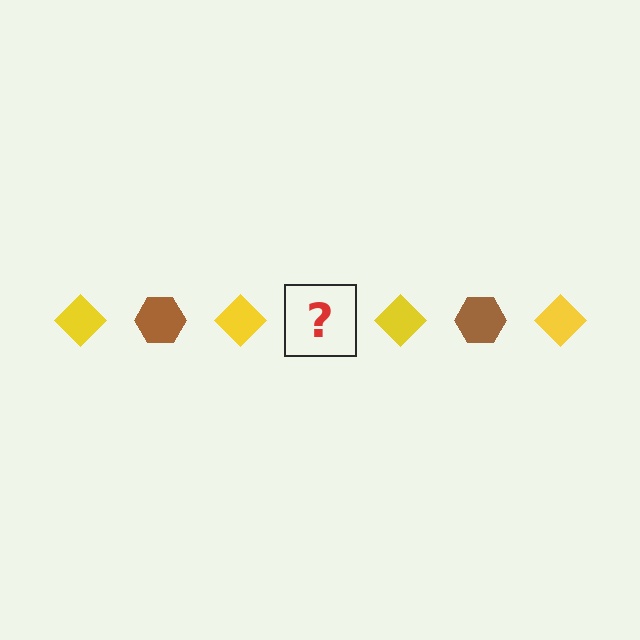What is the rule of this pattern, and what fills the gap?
The rule is that the pattern alternates between yellow diamond and brown hexagon. The gap should be filled with a brown hexagon.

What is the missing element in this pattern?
The missing element is a brown hexagon.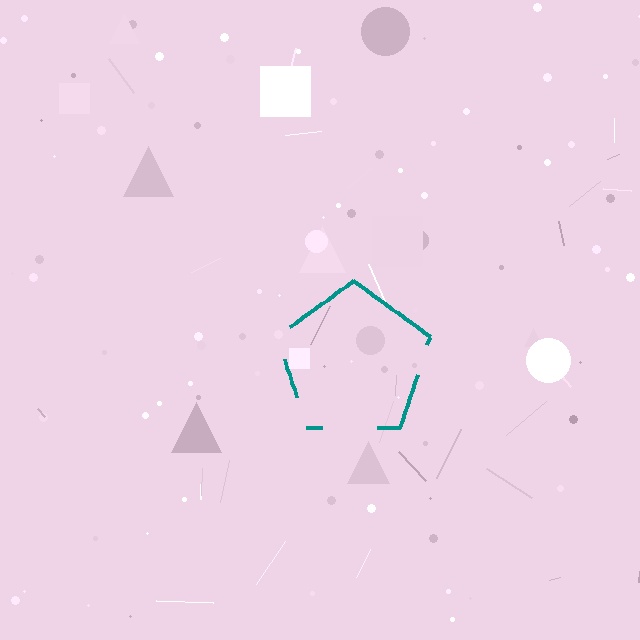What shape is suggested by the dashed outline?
The dashed outline suggests a pentagon.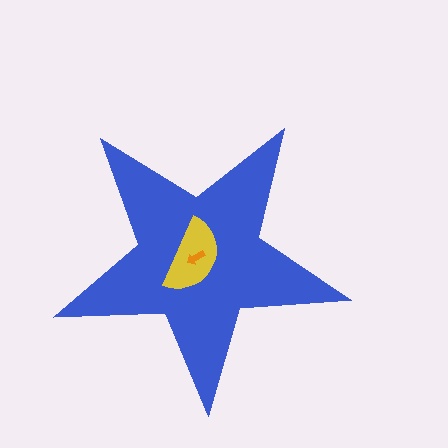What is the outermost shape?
The blue star.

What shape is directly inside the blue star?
The yellow semicircle.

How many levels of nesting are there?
3.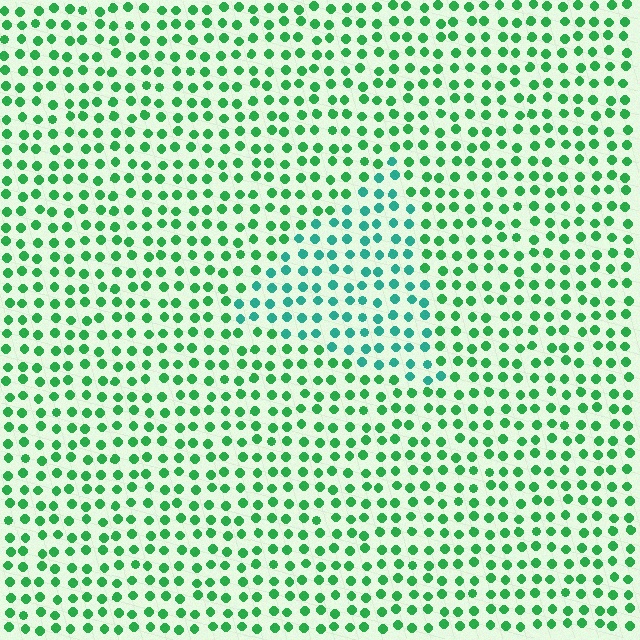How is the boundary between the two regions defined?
The boundary is defined purely by a slight shift in hue (about 33 degrees). Spacing, size, and orientation are identical on both sides.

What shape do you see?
I see a triangle.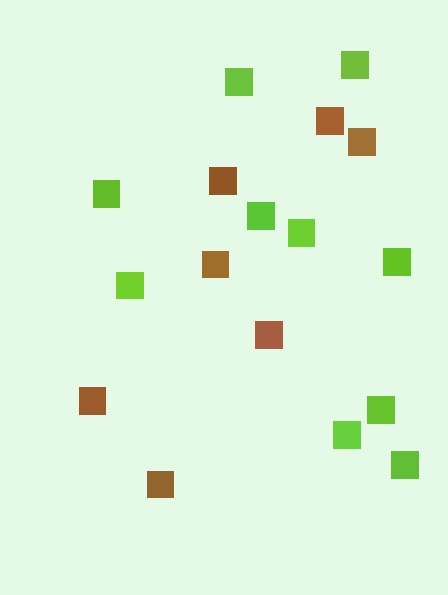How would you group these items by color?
There are 2 groups: one group of lime squares (10) and one group of brown squares (7).